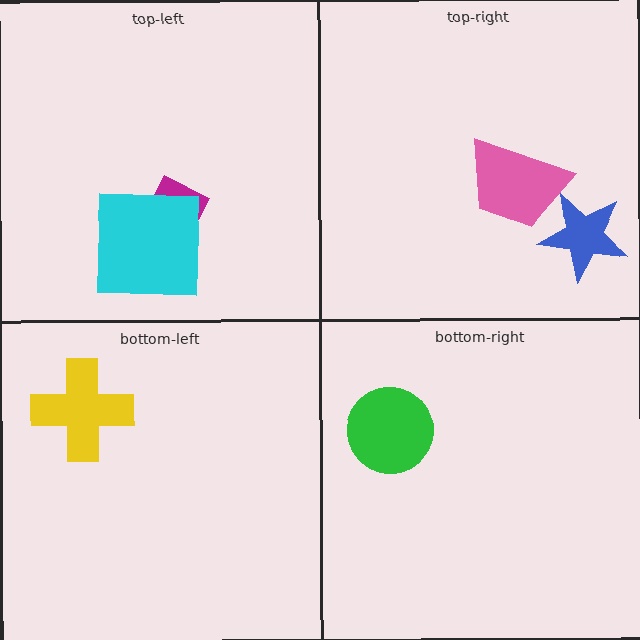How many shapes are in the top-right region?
2.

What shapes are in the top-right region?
The blue star, the pink trapezoid.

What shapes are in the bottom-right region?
The green circle.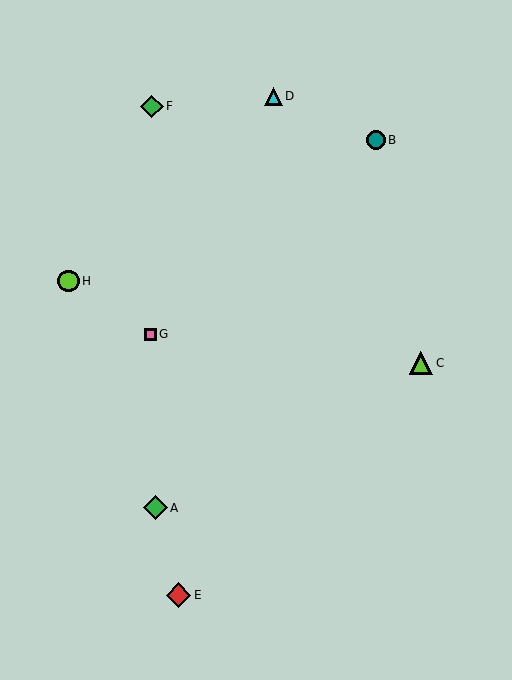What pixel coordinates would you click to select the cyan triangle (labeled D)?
Click at (273, 96) to select the cyan triangle D.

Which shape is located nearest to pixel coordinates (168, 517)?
The green diamond (labeled A) at (155, 508) is nearest to that location.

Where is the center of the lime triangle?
The center of the lime triangle is at (421, 363).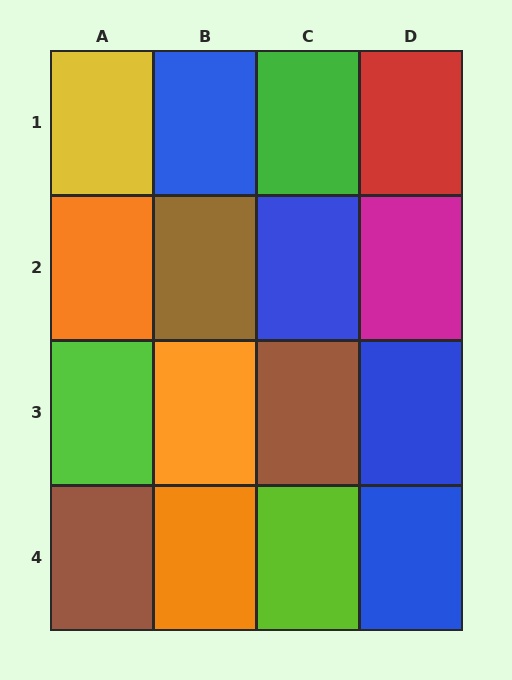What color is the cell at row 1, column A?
Yellow.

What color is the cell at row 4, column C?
Lime.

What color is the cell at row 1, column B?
Blue.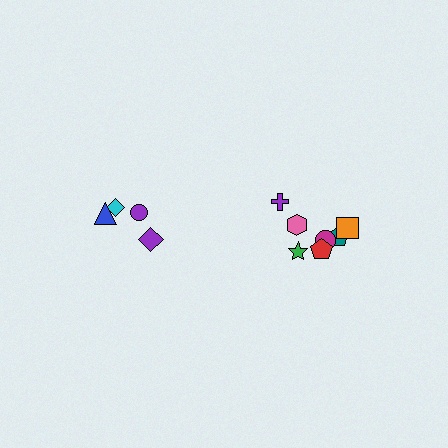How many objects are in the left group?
There are 4 objects.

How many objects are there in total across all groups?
There are 11 objects.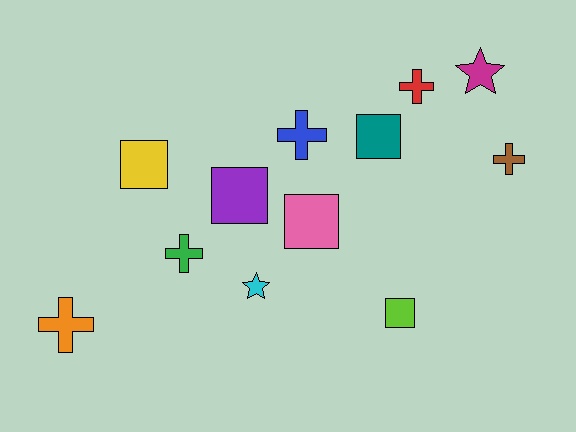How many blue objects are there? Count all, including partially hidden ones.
There is 1 blue object.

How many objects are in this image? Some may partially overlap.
There are 12 objects.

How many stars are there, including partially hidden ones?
There are 2 stars.